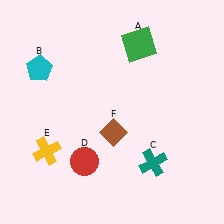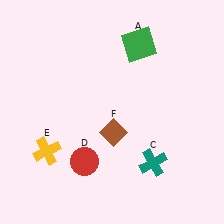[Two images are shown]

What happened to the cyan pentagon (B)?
The cyan pentagon (B) was removed in Image 2. It was in the top-left area of Image 1.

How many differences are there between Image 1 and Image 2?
There is 1 difference between the two images.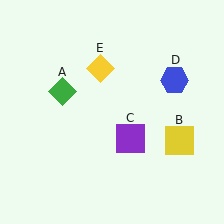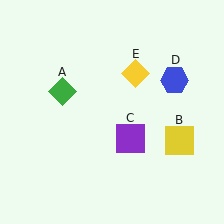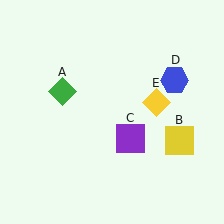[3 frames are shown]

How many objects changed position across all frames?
1 object changed position: yellow diamond (object E).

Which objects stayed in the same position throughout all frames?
Green diamond (object A) and yellow square (object B) and purple square (object C) and blue hexagon (object D) remained stationary.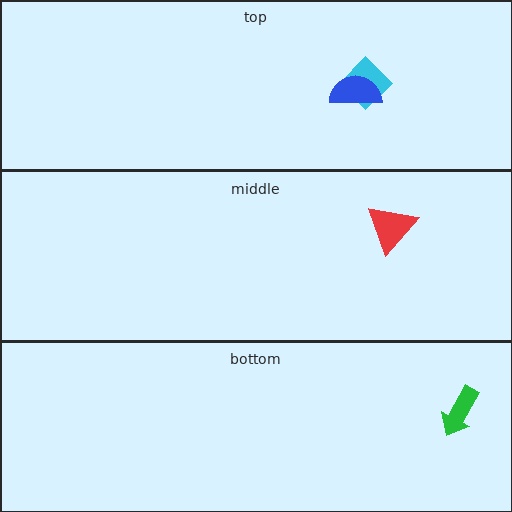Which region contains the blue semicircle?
The top region.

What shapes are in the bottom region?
The green arrow.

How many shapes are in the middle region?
1.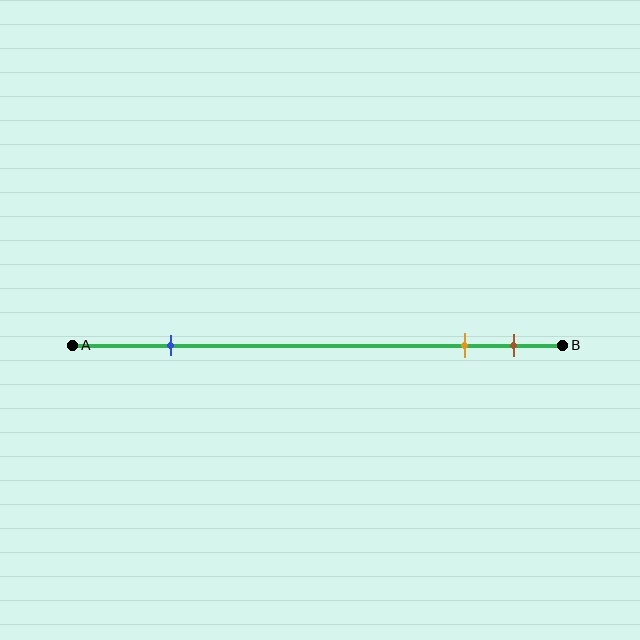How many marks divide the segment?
There are 3 marks dividing the segment.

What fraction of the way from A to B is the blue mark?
The blue mark is approximately 20% (0.2) of the way from A to B.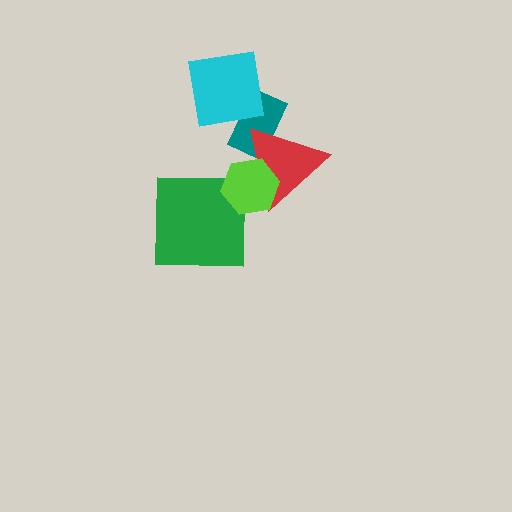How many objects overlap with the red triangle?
2 objects overlap with the red triangle.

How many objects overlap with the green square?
1 object overlaps with the green square.